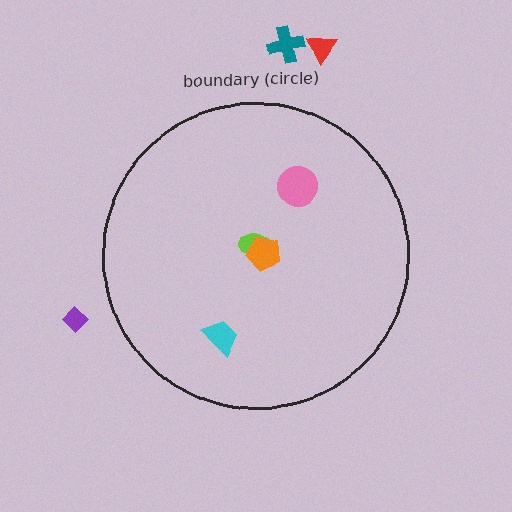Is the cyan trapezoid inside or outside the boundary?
Inside.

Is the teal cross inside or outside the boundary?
Outside.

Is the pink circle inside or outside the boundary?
Inside.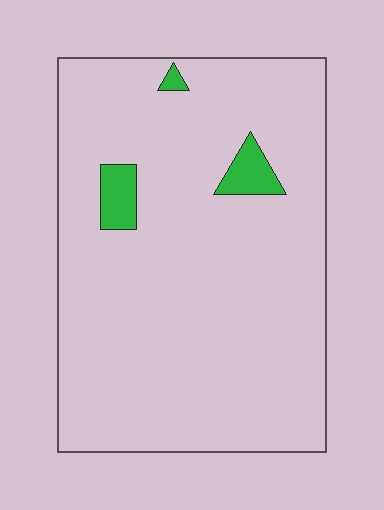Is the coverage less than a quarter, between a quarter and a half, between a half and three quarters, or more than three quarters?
Less than a quarter.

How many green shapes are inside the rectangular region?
3.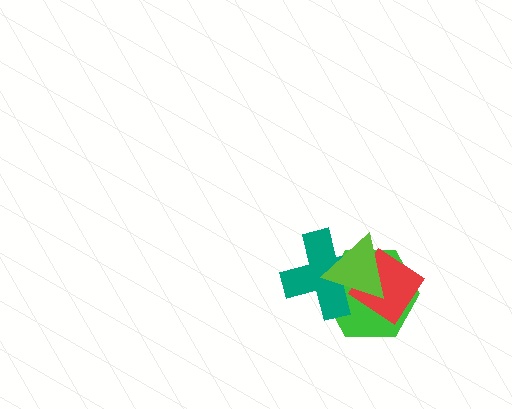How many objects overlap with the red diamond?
3 objects overlap with the red diamond.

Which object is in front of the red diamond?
The lime triangle is in front of the red diamond.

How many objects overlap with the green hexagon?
3 objects overlap with the green hexagon.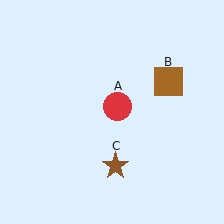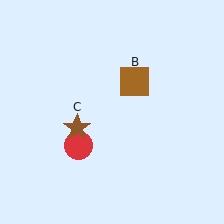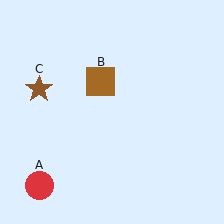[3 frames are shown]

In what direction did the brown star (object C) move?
The brown star (object C) moved up and to the left.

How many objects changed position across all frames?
3 objects changed position: red circle (object A), brown square (object B), brown star (object C).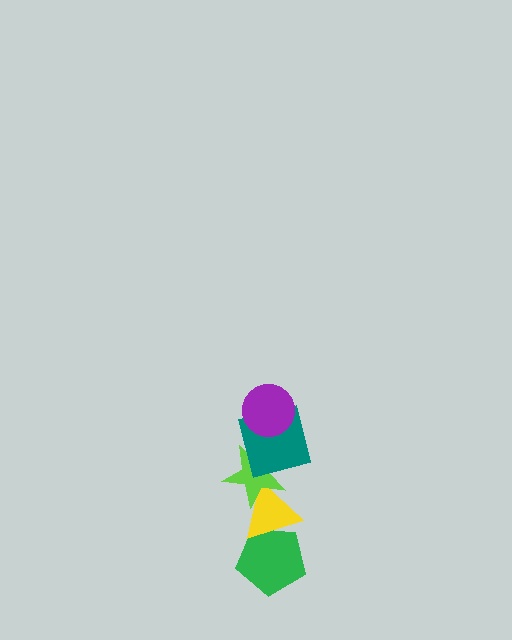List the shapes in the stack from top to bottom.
From top to bottom: the purple circle, the teal square, the lime star, the yellow triangle, the green pentagon.